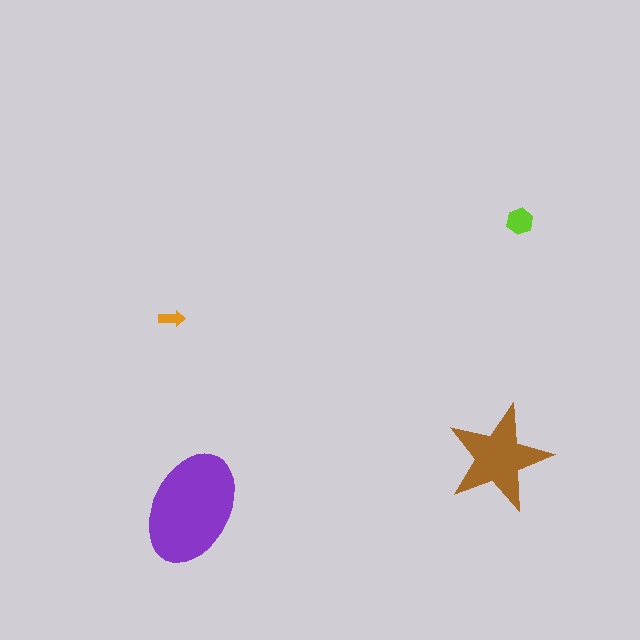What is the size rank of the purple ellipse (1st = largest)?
1st.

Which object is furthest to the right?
The lime hexagon is rightmost.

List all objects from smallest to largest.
The orange arrow, the lime hexagon, the brown star, the purple ellipse.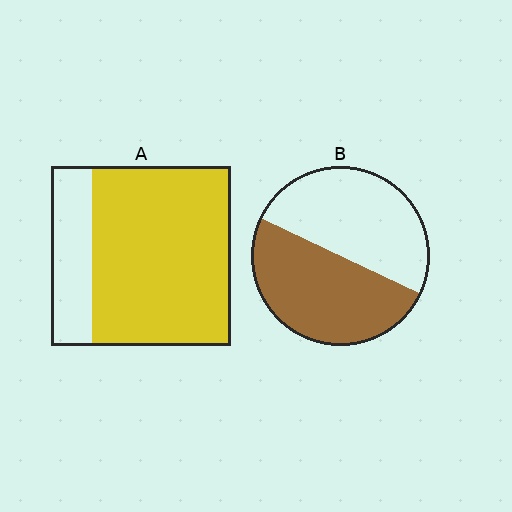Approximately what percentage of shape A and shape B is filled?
A is approximately 75% and B is approximately 50%.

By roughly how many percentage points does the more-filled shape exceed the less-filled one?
By roughly 25 percentage points (A over B).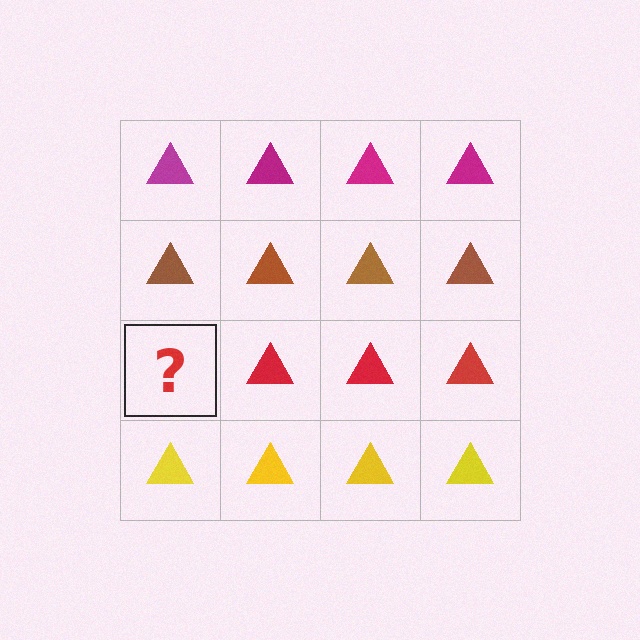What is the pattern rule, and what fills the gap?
The rule is that each row has a consistent color. The gap should be filled with a red triangle.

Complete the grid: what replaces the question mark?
The question mark should be replaced with a red triangle.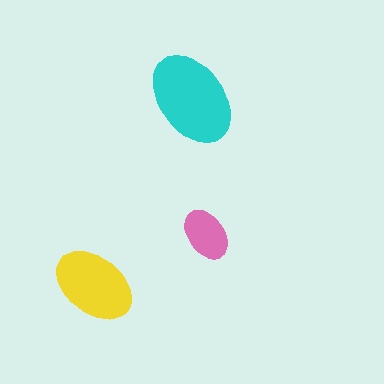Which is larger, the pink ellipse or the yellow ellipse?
The yellow one.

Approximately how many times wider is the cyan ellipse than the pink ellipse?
About 2 times wider.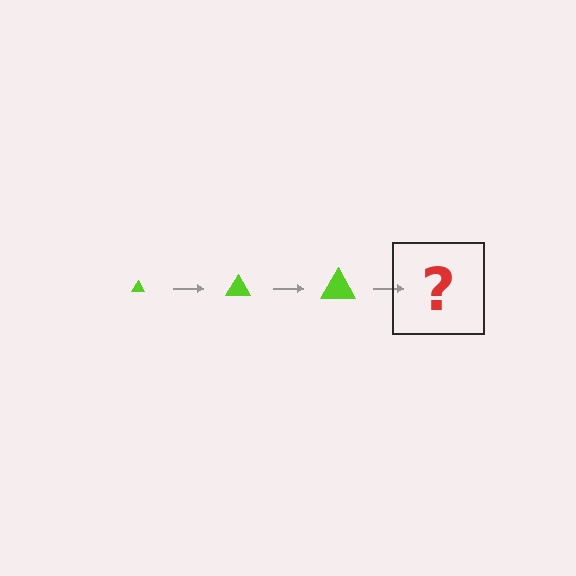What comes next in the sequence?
The next element should be a lime triangle, larger than the previous one.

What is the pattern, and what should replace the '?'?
The pattern is that the triangle gets progressively larger each step. The '?' should be a lime triangle, larger than the previous one.